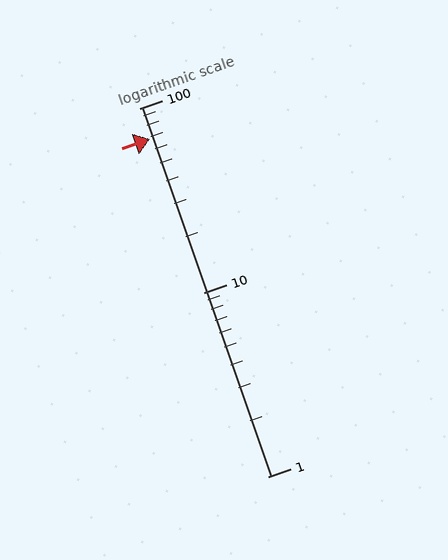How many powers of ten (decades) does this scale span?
The scale spans 2 decades, from 1 to 100.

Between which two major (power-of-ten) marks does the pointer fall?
The pointer is between 10 and 100.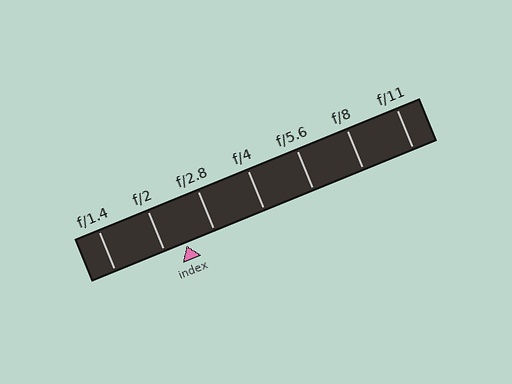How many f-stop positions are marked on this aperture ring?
There are 7 f-stop positions marked.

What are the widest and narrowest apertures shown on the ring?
The widest aperture shown is f/1.4 and the narrowest is f/11.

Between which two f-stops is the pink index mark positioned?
The index mark is between f/2 and f/2.8.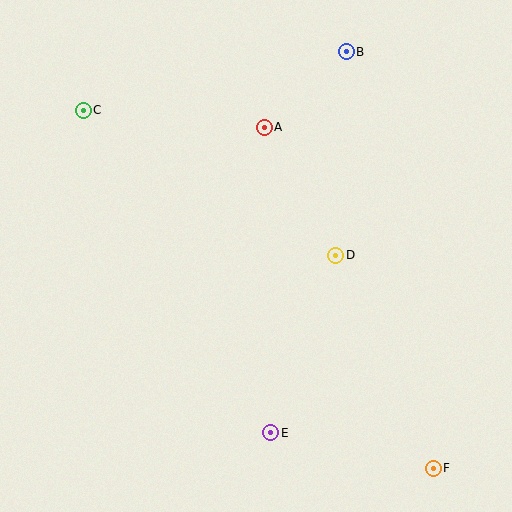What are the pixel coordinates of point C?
Point C is at (83, 110).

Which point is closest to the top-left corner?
Point C is closest to the top-left corner.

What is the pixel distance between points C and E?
The distance between C and E is 373 pixels.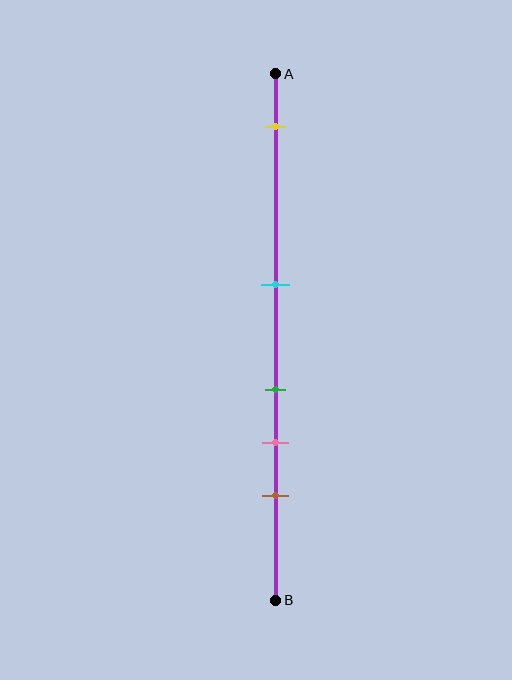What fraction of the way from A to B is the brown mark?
The brown mark is approximately 80% (0.8) of the way from A to B.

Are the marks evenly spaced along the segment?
No, the marks are not evenly spaced.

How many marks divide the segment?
There are 5 marks dividing the segment.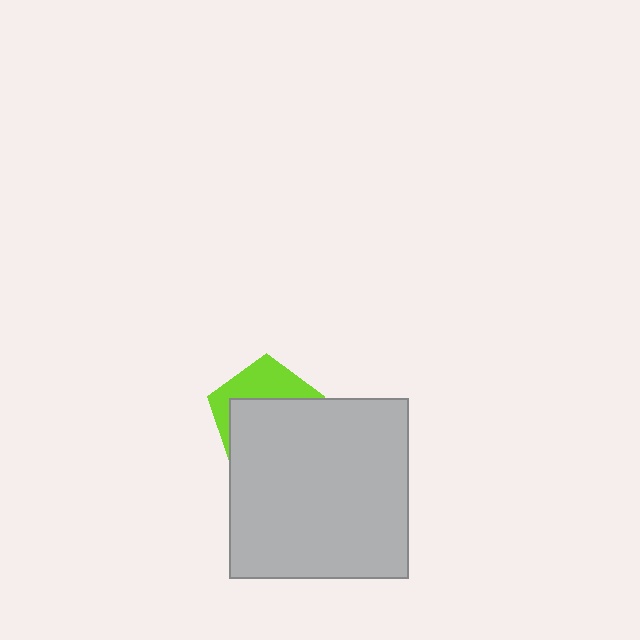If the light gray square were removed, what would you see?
You would see the complete lime pentagon.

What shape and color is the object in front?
The object in front is a light gray square.